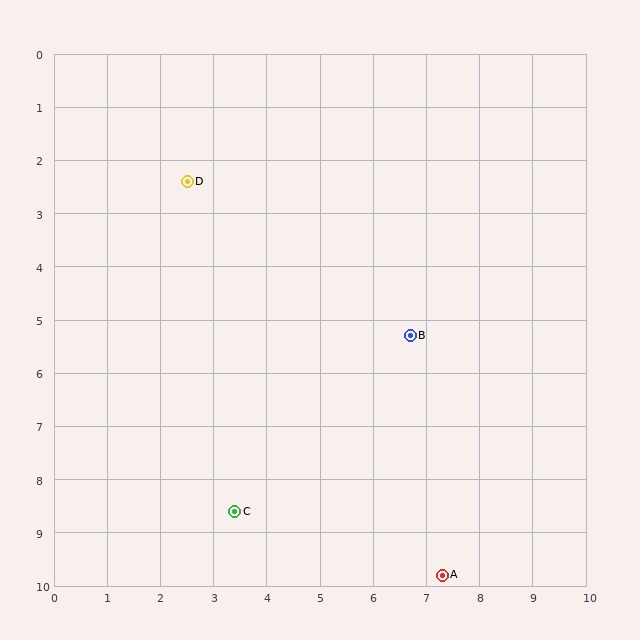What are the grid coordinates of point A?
Point A is at approximately (7.3, 9.8).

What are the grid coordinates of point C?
Point C is at approximately (3.4, 8.6).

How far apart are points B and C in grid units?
Points B and C are about 4.7 grid units apart.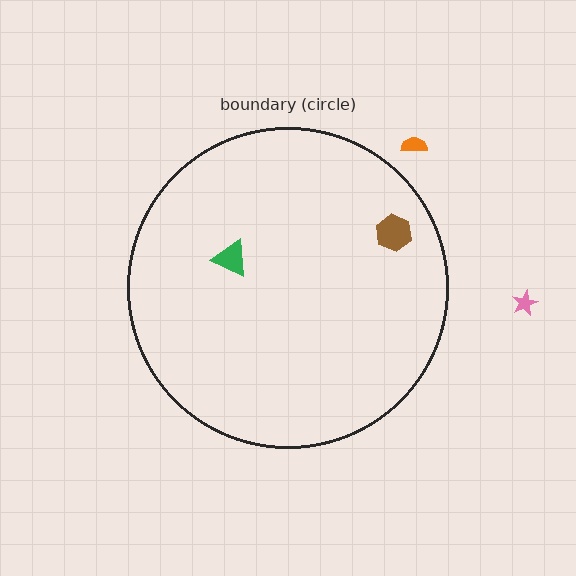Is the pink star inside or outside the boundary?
Outside.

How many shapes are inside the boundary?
2 inside, 2 outside.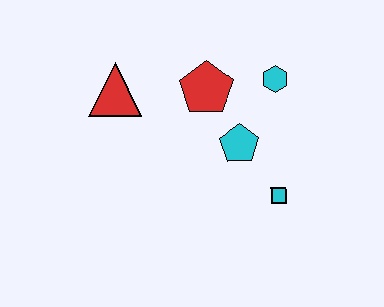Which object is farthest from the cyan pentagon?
The red triangle is farthest from the cyan pentagon.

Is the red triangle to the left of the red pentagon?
Yes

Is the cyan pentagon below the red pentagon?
Yes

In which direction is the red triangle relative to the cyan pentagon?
The red triangle is to the left of the cyan pentagon.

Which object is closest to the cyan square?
The cyan pentagon is closest to the cyan square.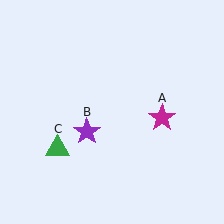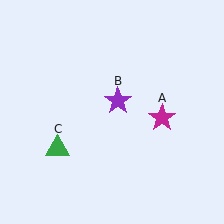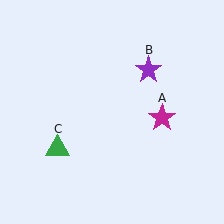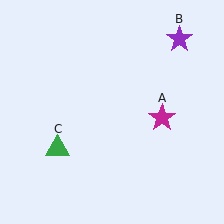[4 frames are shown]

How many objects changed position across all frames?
1 object changed position: purple star (object B).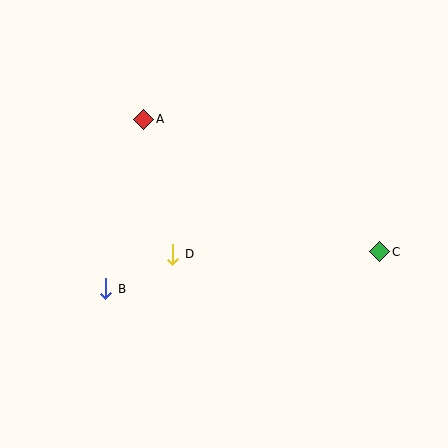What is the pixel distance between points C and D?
The distance between C and D is 207 pixels.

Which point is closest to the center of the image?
Point D at (173, 254) is closest to the center.